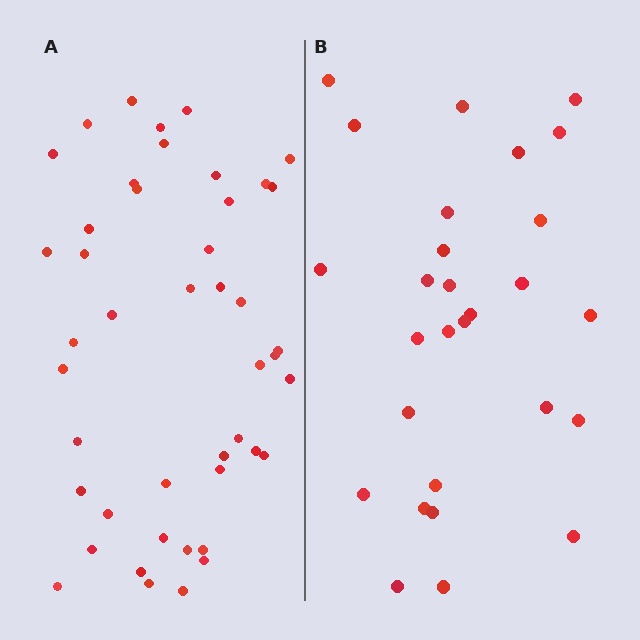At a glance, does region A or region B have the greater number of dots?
Region A (the left region) has more dots.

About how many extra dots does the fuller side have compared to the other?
Region A has approximately 15 more dots than region B.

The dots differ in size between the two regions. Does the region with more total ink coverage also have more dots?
No. Region B has more total ink coverage because its dots are larger, but region A actually contains more individual dots. Total area can be misleading — the number of items is what matters here.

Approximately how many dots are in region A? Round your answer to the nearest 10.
About 40 dots. (The exact count is 45, which rounds to 40.)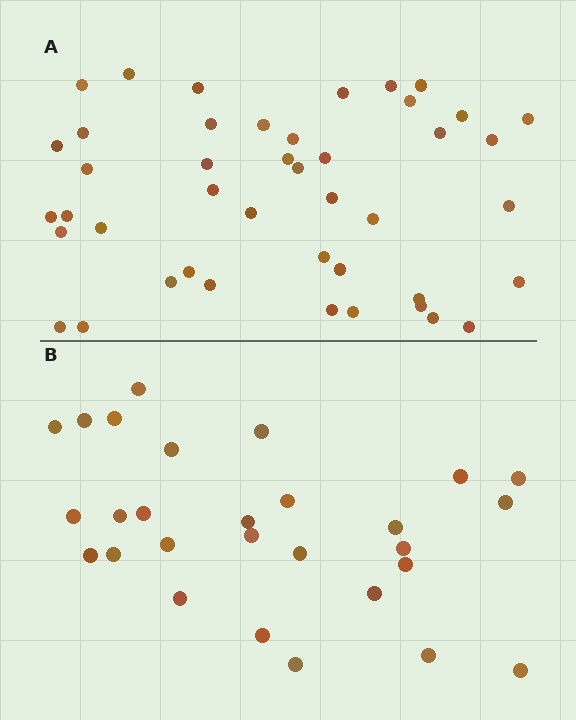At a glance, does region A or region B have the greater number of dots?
Region A (the top region) has more dots.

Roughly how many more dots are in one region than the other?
Region A has approximately 15 more dots than region B.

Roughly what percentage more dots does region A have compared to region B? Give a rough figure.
About 55% more.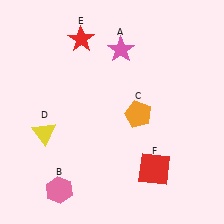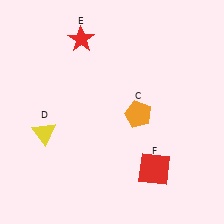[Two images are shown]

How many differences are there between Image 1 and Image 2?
There are 2 differences between the two images.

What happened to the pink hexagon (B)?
The pink hexagon (B) was removed in Image 2. It was in the bottom-left area of Image 1.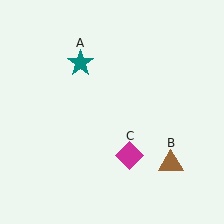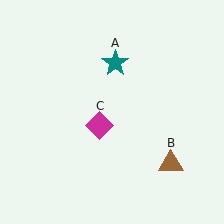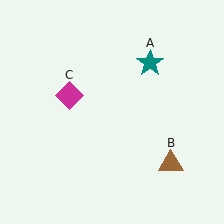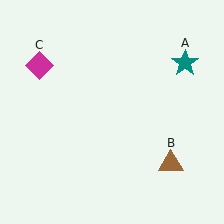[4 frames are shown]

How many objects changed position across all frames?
2 objects changed position: teal star (object A), magenta diamond (object C).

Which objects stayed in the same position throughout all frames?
Brown triangle (object B) remained stationary.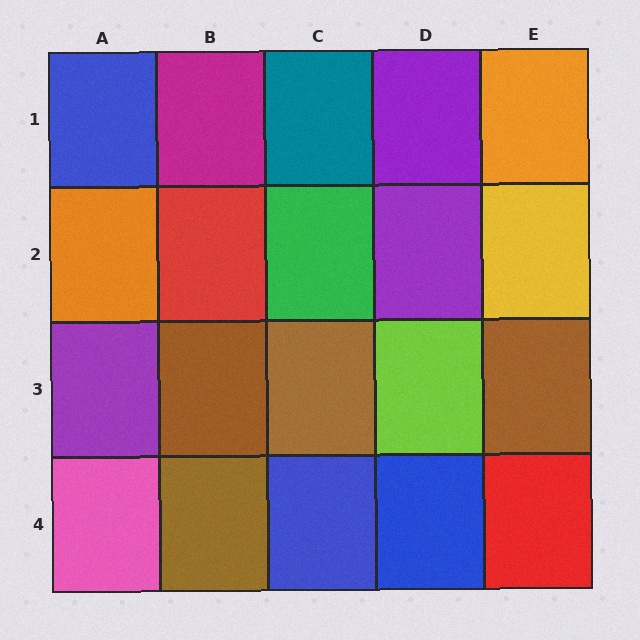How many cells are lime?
1 cell is lime.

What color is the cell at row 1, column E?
Orange.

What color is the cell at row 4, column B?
Brown.